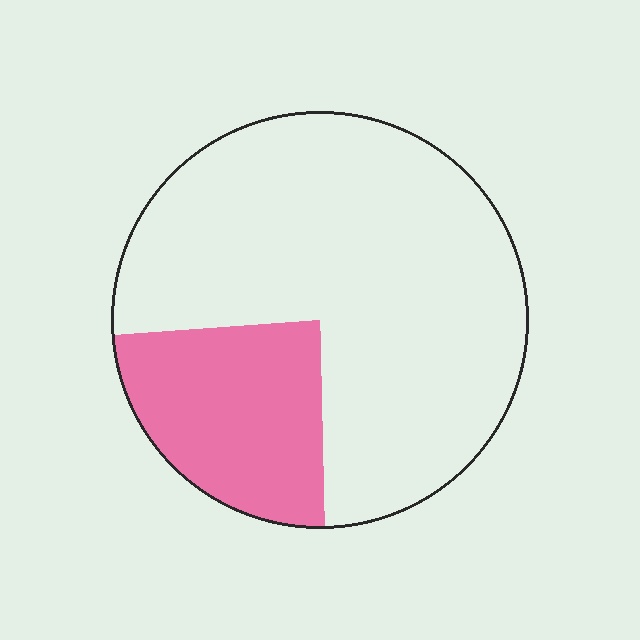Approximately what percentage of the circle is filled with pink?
Approximately 25%.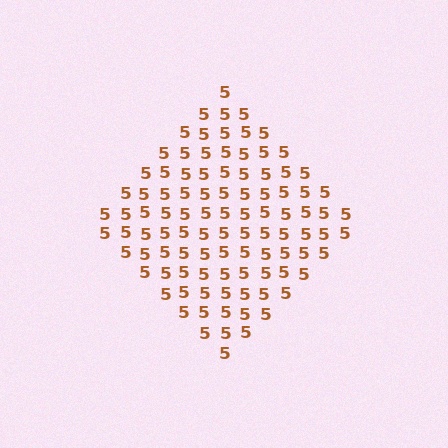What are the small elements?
The small elements are digit 5's.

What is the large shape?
The large shape is a diamond.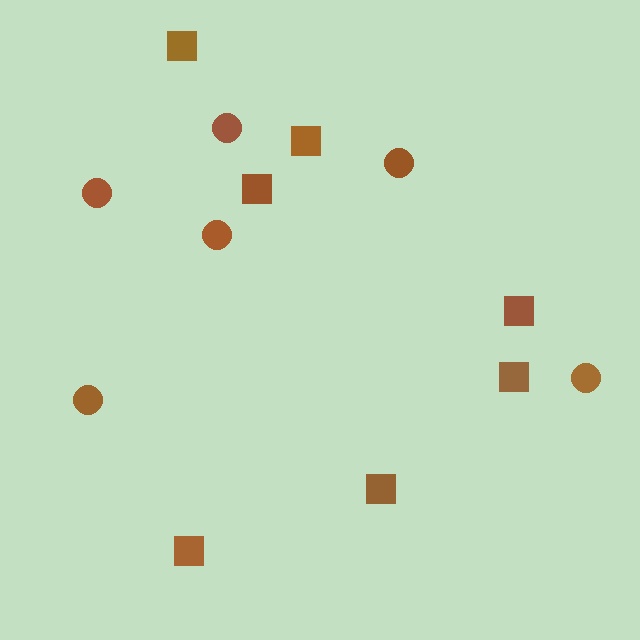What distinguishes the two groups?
There are 2 groups: one group of squares (7) and one group of circles (6).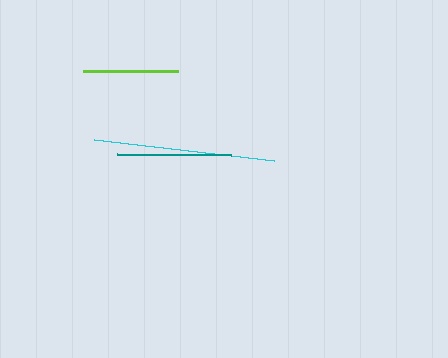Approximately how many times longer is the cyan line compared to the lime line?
The cyan line is approximately 1.9 times the length of the lime line.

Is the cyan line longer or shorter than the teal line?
The cyan line is longer than the teal line.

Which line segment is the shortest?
The lime line is the shortest at approximately 95 pixels.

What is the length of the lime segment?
The lime segment is approximately 95 pixels long.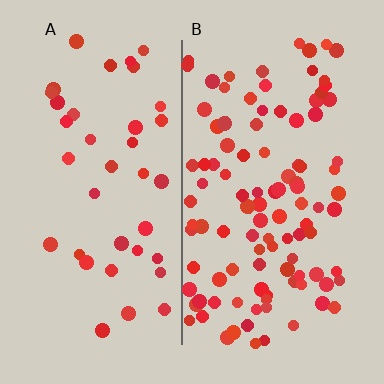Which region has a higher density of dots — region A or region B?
B (the right).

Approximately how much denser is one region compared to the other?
Approximately 2.7× — region B over region A.